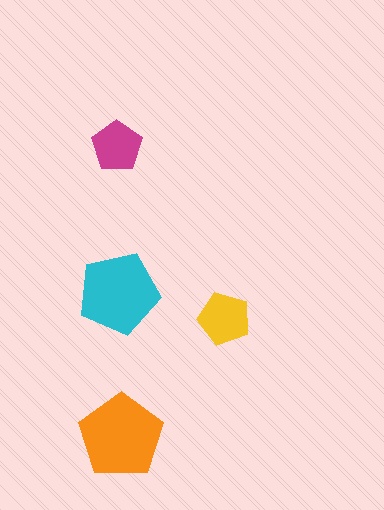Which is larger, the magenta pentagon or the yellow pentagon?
The yellow one.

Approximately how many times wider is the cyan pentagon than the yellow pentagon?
About 1.5 times wider.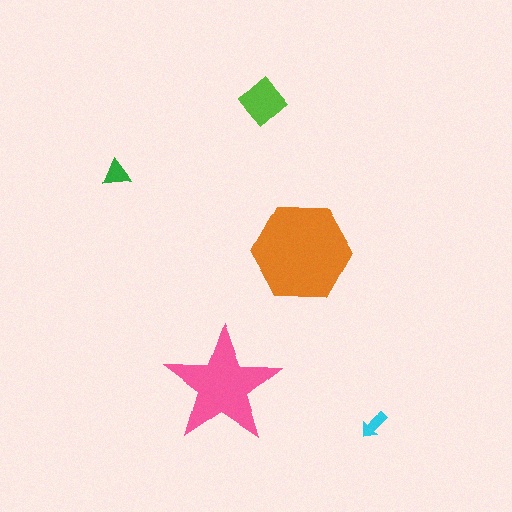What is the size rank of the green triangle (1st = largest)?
4th.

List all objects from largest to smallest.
The orange hexagon, the pink star, the lime diamond, the green triangle, the cyan arrow.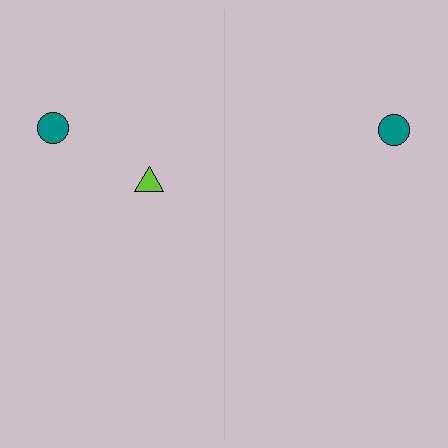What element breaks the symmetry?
A lime triangle is missing from the right side.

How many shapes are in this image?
There are 3 shapes in this image.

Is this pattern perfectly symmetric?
No, the pattern is not perfectly symmetric. A lime triangle is missing from the right side.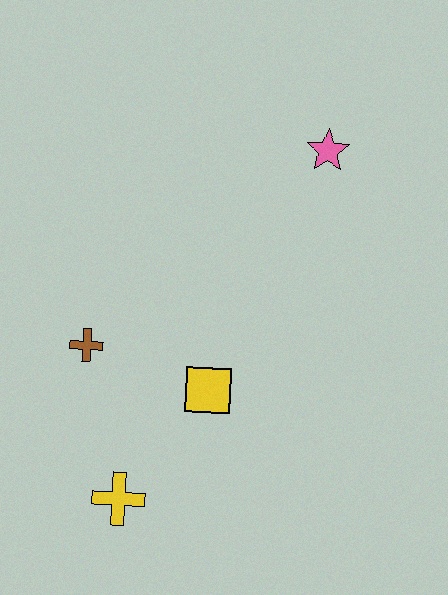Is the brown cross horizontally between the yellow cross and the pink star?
No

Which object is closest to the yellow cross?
The yellow square is closest to the yellow cross.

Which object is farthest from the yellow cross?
The pink star is farthest from the yellow cross.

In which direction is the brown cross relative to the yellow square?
The brown cross is to the left of the yellow square.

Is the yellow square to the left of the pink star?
Yes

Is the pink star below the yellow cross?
No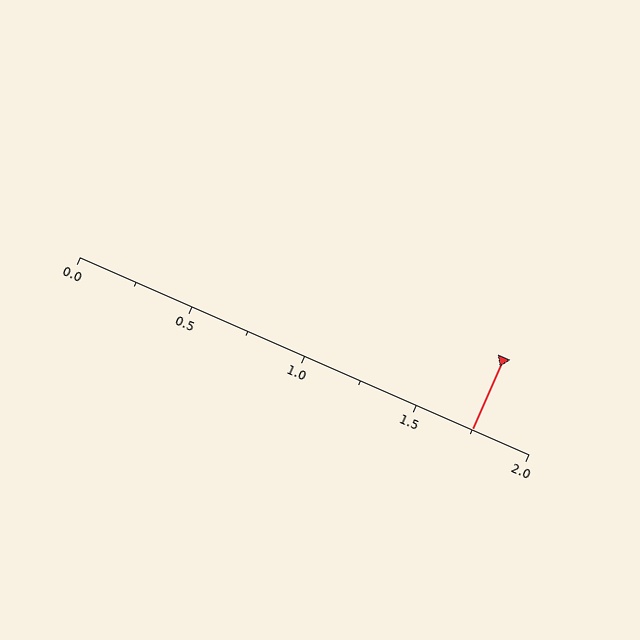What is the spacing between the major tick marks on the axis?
The major ticks are spaced 0.5 apart.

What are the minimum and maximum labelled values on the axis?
The axis runs from 0.0 to 2.0.